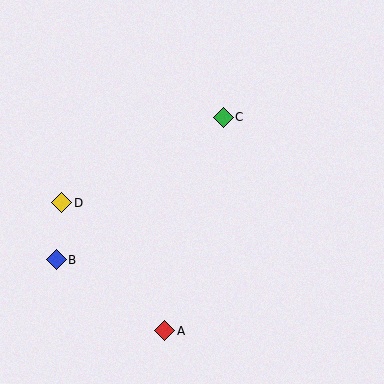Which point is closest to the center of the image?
Point C at (223, 117) is closest to the center.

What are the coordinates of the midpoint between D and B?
The midpoint between D and B is at (59, 231).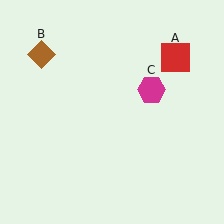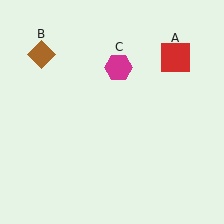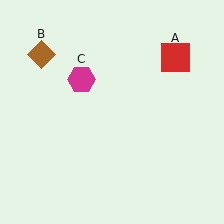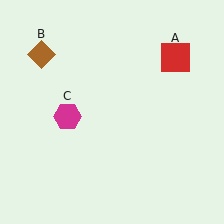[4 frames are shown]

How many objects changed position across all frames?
1 object changed position: magenta hexagon (object C).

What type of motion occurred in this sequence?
The magenta hexagon (object C) rotated counterclockwise around the center of the scene.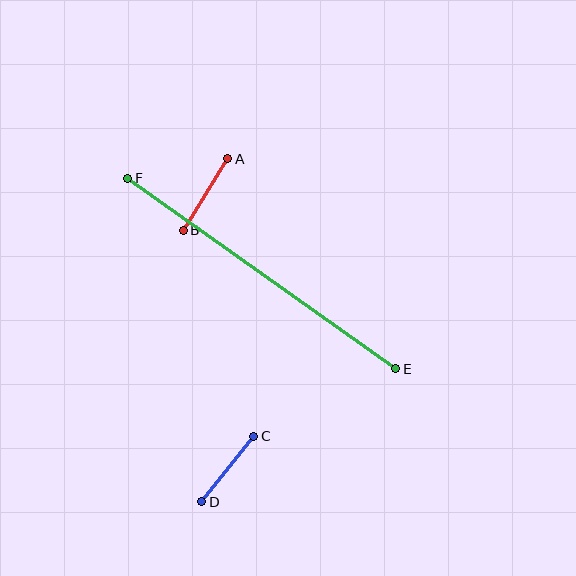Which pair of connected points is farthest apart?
Points E and F are farthest apart.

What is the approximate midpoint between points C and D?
The midpoint is at approximately (228, 469) pixels.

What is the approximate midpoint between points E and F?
The midpoint is at approximately (262, 274) pixels.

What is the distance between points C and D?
The distance is approximately 83 pixels.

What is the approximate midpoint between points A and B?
The midpoint is at approximately (206, 194) pixels.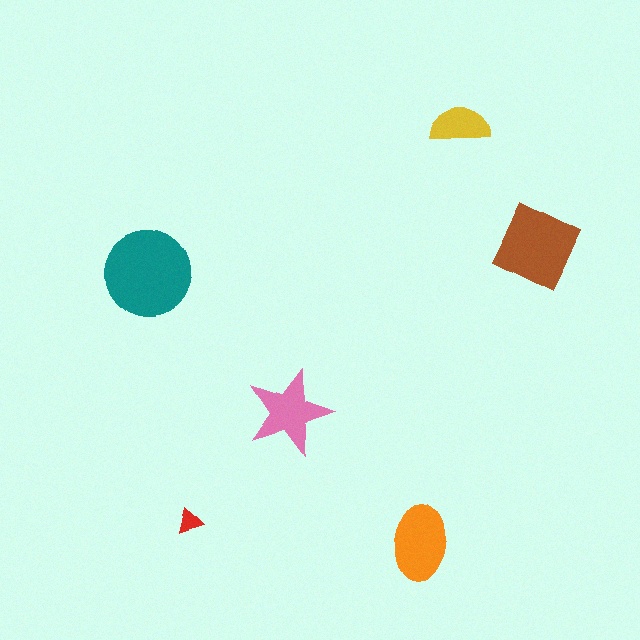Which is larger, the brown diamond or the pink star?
The brown diamond.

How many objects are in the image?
There are 6 objects in the image.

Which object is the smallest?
The red triangle.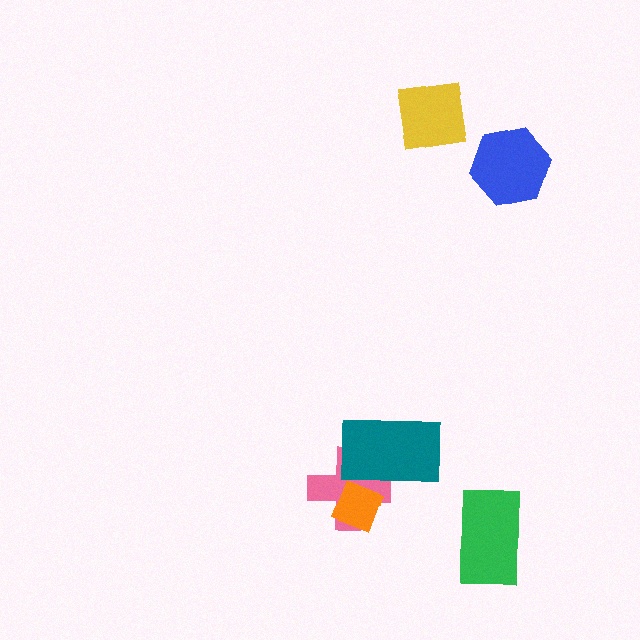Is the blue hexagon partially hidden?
No, no other shape covers it.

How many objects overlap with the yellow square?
0 objects overlap with the yellow square.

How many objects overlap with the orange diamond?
2 objects overlap with the orange diamond.